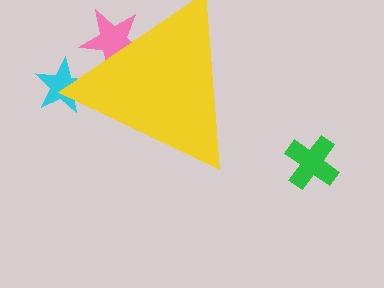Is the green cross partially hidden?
No, the green cross is fully visible.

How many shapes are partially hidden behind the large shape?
2 shapes are partially hidden.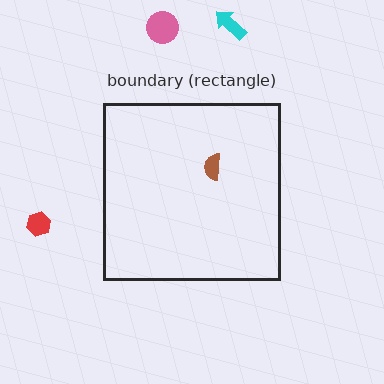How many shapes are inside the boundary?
1 inside, 3 outside.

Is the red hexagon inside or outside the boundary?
Outside.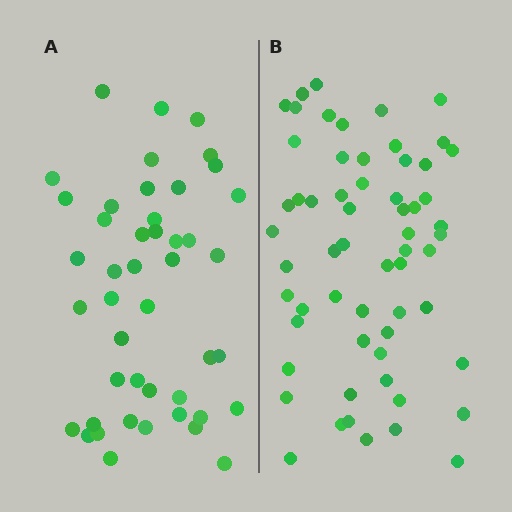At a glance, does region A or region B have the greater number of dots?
Region B (the right region) has more dots.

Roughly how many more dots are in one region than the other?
Region B has approximately 15 more dots than region A.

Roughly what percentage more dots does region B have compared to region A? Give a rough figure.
About 35% more.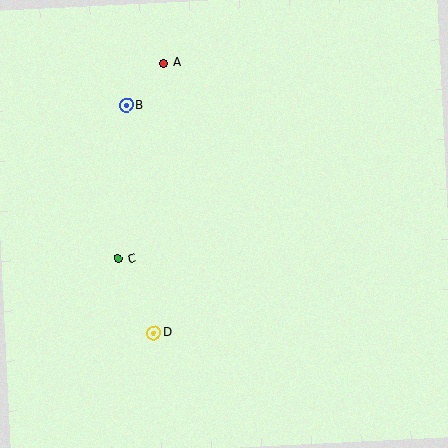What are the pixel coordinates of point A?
Point A is at (164, 63).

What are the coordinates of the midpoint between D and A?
The midpoint between D and A is at (159, 198).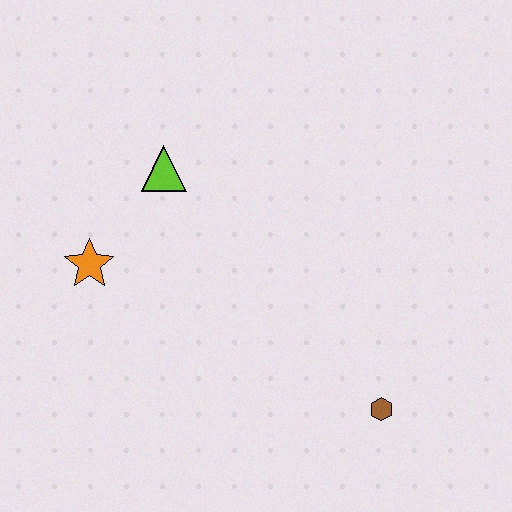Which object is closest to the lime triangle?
The orange star is closest to the lime triangle.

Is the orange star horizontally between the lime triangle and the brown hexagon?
No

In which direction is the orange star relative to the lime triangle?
The orange star is below the lime triangle.